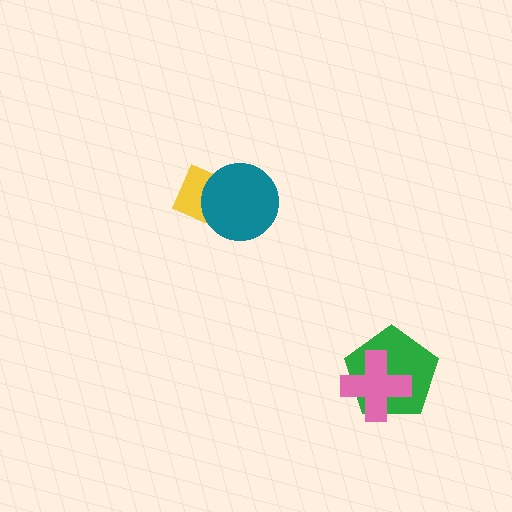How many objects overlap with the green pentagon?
1 object overlaps with the green pentagon.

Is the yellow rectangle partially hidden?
Yes, it is partially covered by another shape.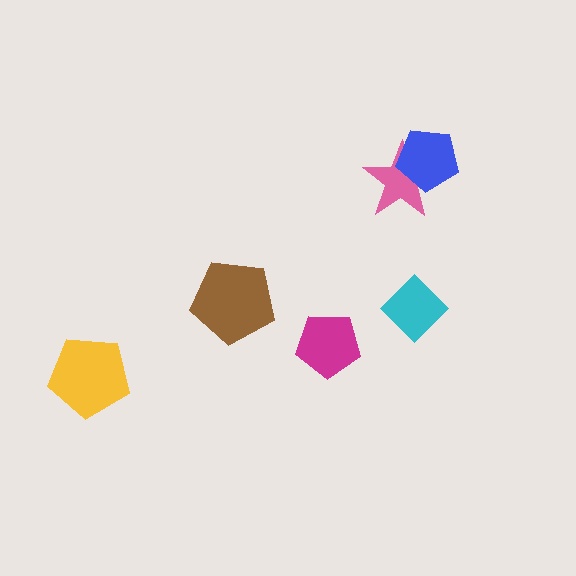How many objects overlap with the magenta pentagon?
0 objects overlap with the magenta pentagon.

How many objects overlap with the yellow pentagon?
0 objects overlap with the yellow pentagon.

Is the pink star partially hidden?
Yes, it is partially covered by another shape.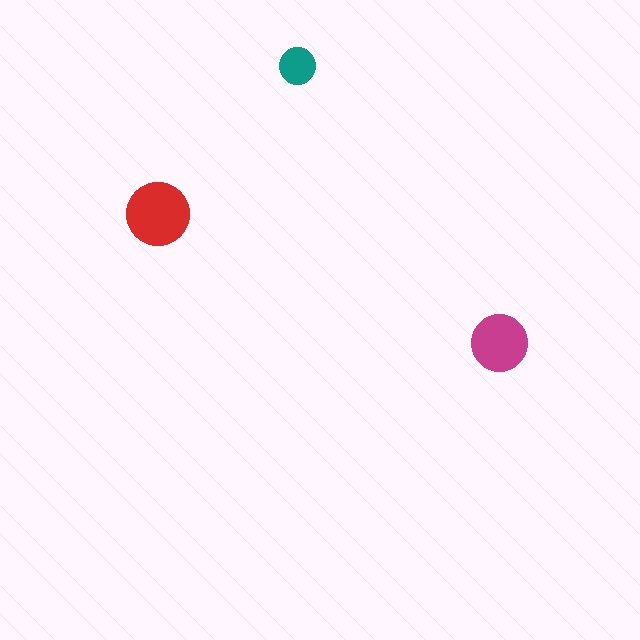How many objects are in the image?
There are 3 objects in the image.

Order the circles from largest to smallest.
the red one, the magenta one, the teal one.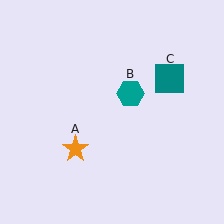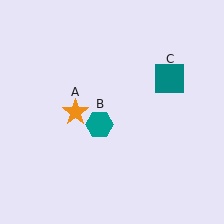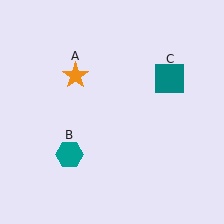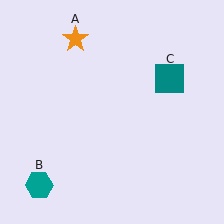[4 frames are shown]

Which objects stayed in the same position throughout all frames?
Teal square (object C) remained stationary.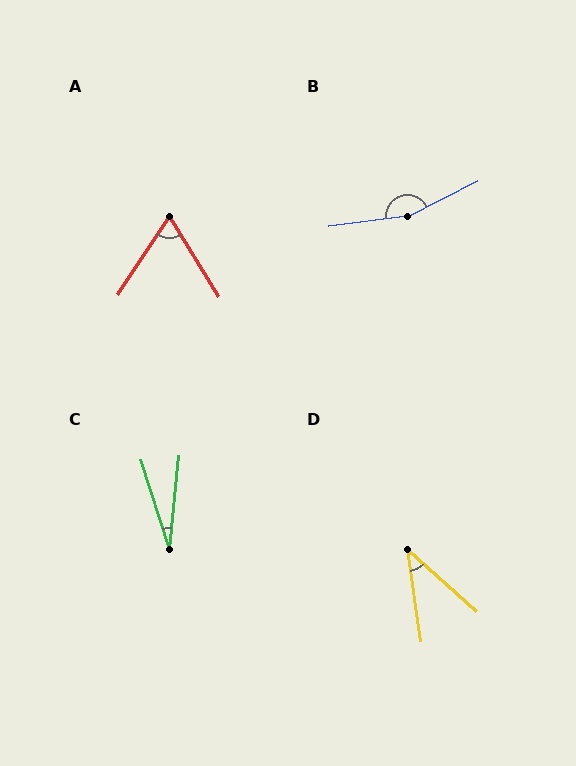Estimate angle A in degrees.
Approximately 65 degrees.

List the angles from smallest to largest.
C (23°), D (40°), A (65°), B (160°).